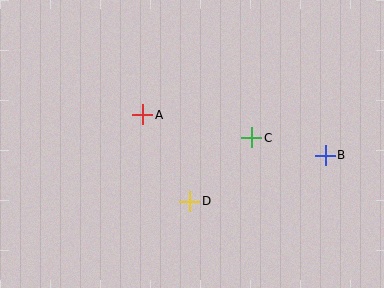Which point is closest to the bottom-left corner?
Point D is closest to the bottom-left corner.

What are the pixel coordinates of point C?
Point C is at (252, 138).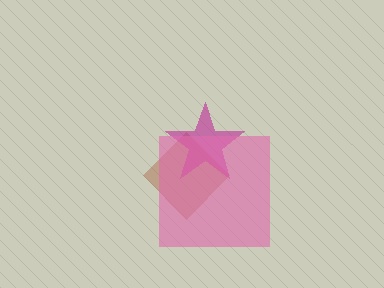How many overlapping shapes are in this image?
There are 3 overlapping shapes in the image.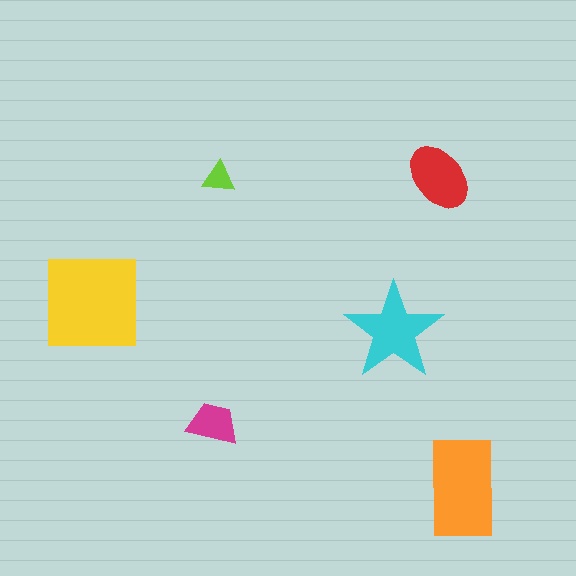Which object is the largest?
The yellow square.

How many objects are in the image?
There are 6 objects in the image.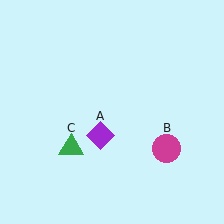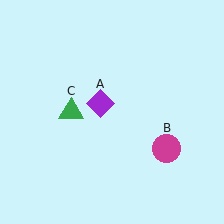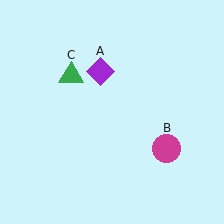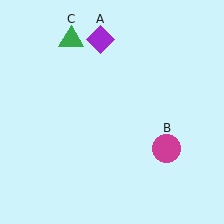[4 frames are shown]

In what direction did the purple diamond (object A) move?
The purple diamond (object A) moved up.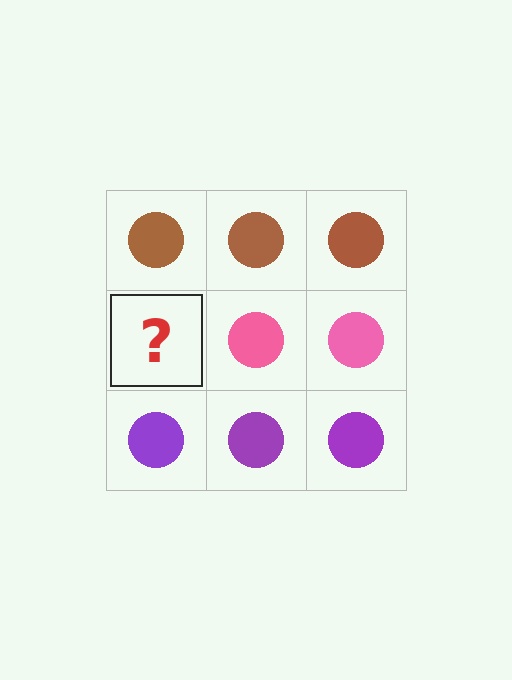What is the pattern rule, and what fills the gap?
The rule is that each row has a consistent color. The gap should be filled with a pink circle.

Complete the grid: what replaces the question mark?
The question mark should be replaced with a pink circle.